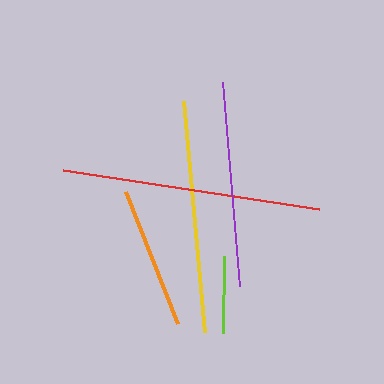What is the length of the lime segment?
The lime segment is approximately 77 pixels long.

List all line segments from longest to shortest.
From longest to shortest: red, yellow, purple, orange, lime.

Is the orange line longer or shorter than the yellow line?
The yellow line is longer than the orange line.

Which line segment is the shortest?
The lime line is the shortest at approximately 77 pixels.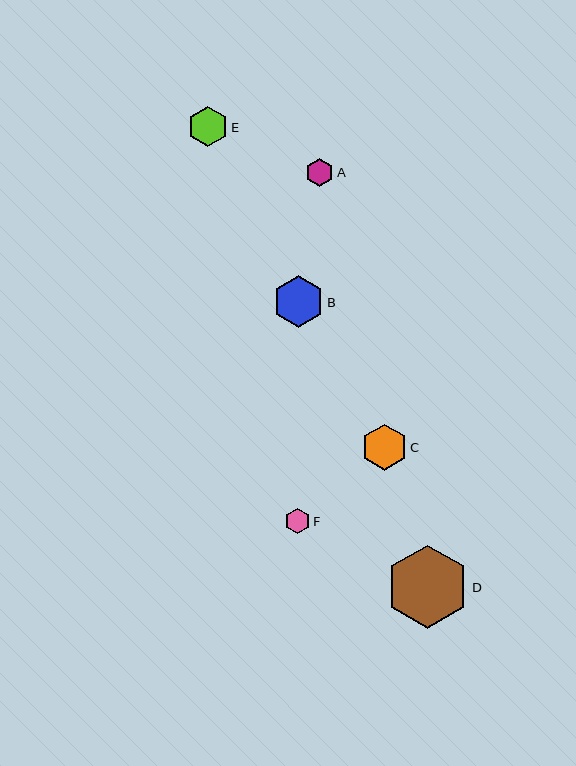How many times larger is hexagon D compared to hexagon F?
Hexagon D is approximately 3.3 times the size of hexagon F.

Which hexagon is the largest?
Hexagon D is the largest with a size of approximately 83 pixels.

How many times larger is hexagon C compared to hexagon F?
Hexagon C is approximately 1.8 times the size of hexagon F.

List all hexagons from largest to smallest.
From largest to smallest: D, B, C, E, A, F.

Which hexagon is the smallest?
Hexagon F is the smallest with a size of approximately 25 pixels.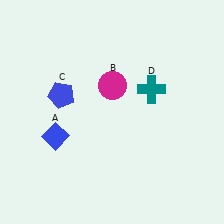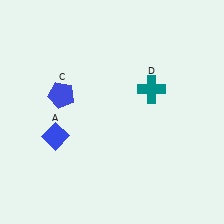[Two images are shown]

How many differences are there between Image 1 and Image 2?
There is 1 difference between the two images.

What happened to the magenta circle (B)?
The magenta circle (B) was removed in Image 2. It was in the top-right area of Image 1.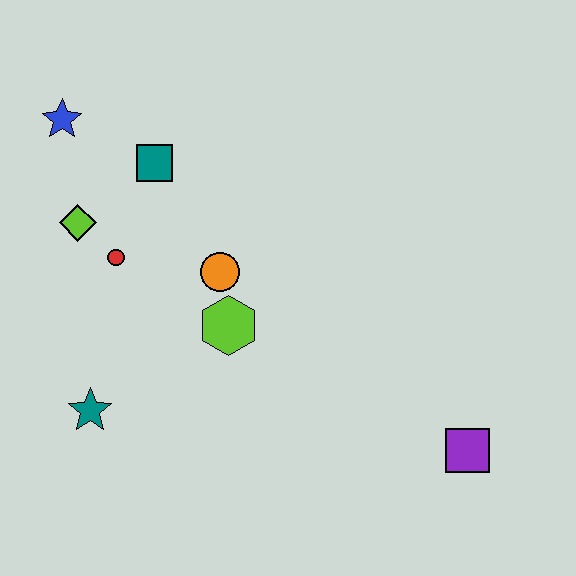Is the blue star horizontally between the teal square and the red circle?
No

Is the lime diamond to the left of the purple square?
Yes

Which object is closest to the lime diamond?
The red circle is closest to the lime diamond.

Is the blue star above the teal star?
Yes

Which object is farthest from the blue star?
The purple square is farthest from the blue star.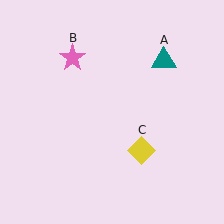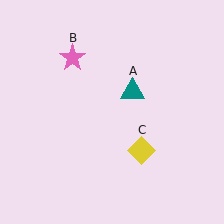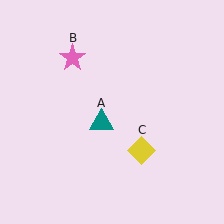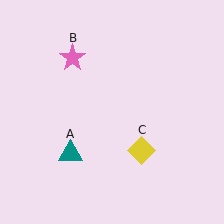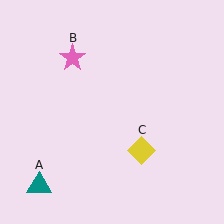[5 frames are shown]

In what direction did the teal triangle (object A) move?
The teal triangle (object A) moved down and to the left.